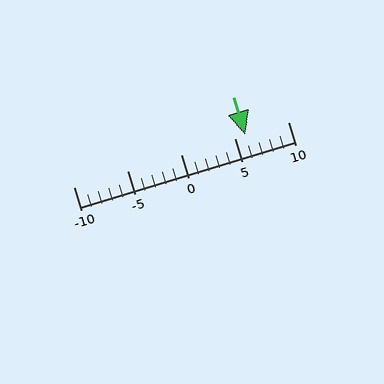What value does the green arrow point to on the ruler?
The green arrow points to approximately 6.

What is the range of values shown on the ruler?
The ruler shows values from -10 to 10.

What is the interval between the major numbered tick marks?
The major tick marks are spaced 5 units apart.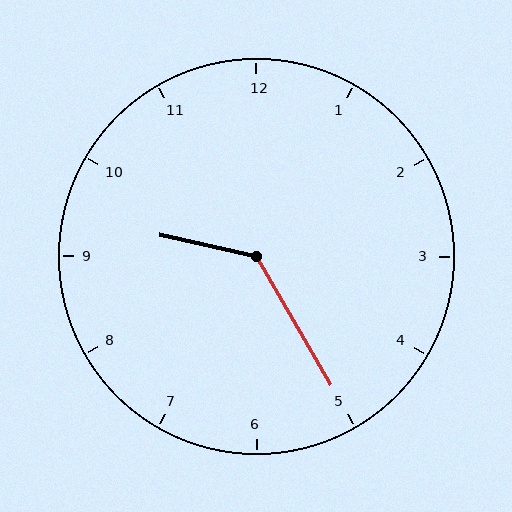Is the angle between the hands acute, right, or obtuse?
It is obtuse.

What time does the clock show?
9:25.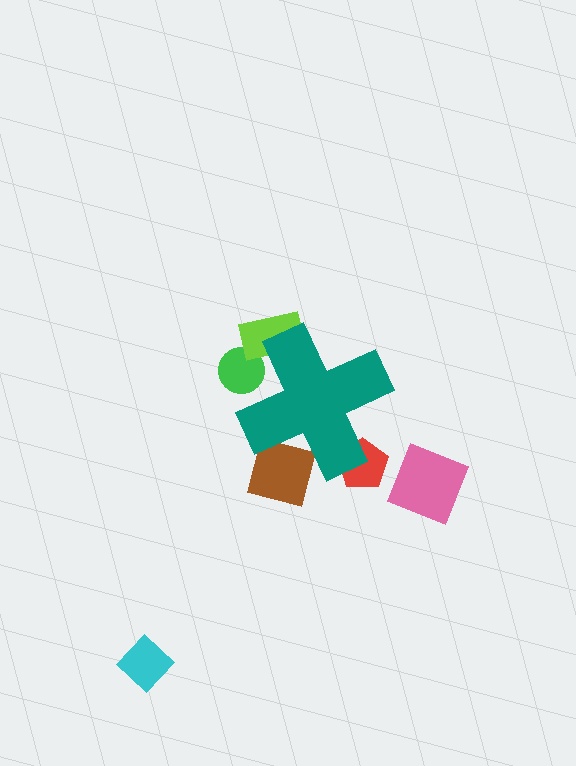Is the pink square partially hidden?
No, the pink square is fully visible.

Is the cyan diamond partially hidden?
No, the cyan diamond is fully visible.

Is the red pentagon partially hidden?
Yes, the red pentagon is partially hidden behind the teal cross.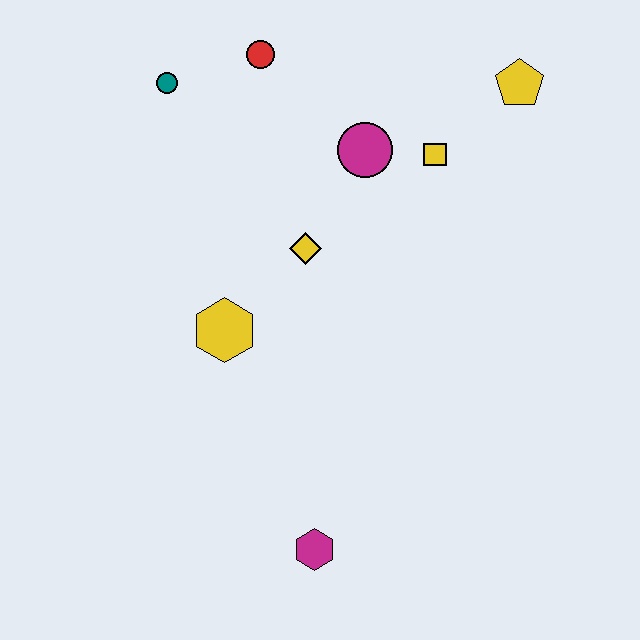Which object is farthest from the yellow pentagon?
The magenta hexagon is farthest from the yellow pentagon.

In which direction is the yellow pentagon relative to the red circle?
The yellow pentagon is to the right of the red circle.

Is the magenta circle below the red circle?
Yes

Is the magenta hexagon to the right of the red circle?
Yes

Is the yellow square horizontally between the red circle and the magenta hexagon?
No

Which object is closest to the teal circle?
The red circle is closest to the teal circle.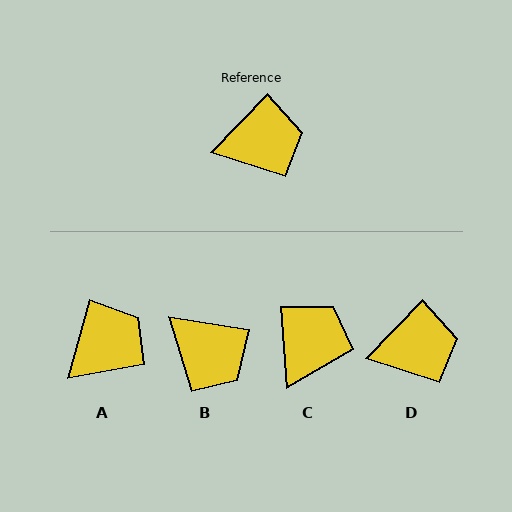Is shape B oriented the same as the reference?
No, it is off by about 55 degrees.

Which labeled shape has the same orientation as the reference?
D.